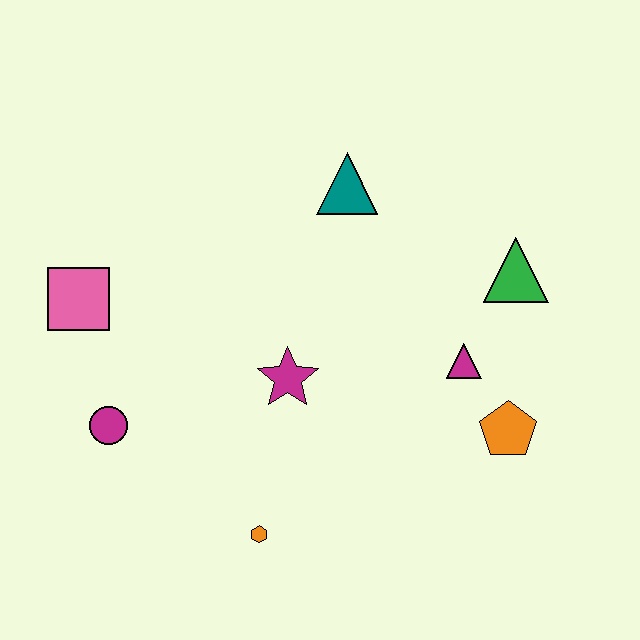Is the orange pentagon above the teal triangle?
No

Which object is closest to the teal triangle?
The green triangle is closest to the teal triangle.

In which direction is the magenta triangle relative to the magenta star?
The magenta triangle is to the right of the magenta star.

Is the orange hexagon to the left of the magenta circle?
No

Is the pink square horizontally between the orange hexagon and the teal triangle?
No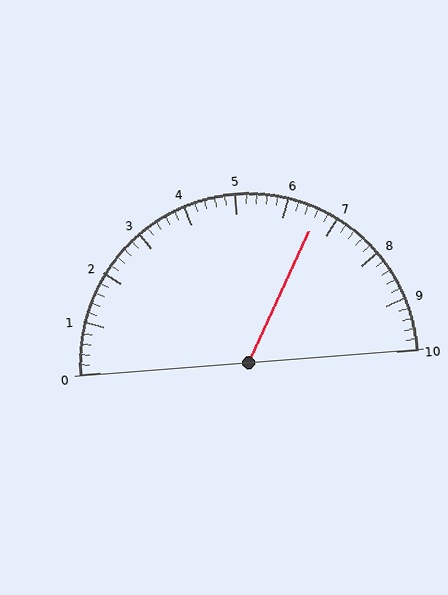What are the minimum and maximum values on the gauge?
The gauge ranges from 0 to 10.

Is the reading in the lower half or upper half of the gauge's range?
The reading is in the upper half of the range (0 to 10).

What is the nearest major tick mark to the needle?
The nearest major tick mark is 7.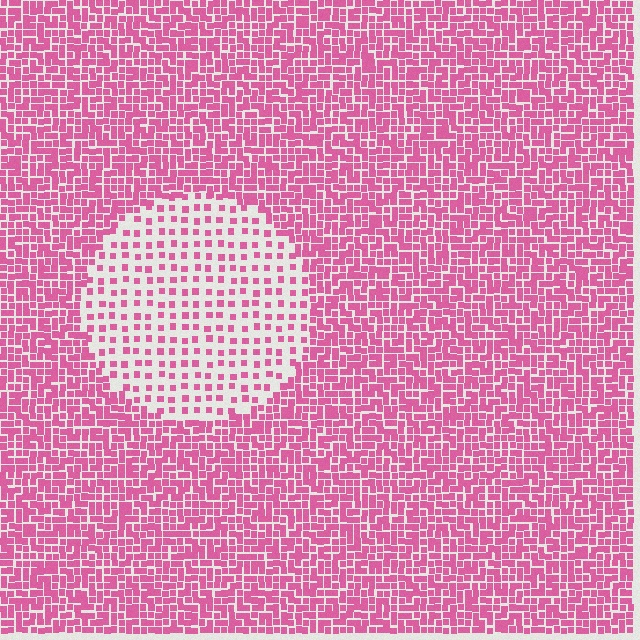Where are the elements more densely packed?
The elements are more densely packed outside the circle boundary.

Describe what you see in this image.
The image contains small pink elements arranged at two different densities. A circle-shaped region is visible where the elements are less densely packed than the surrounding area.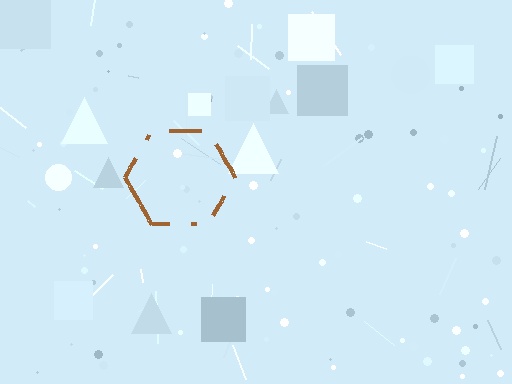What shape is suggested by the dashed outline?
The dashed outline suggests a hexagon.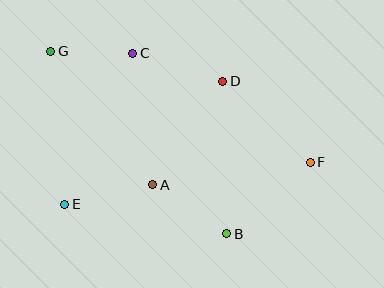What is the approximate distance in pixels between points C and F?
The distance between C and F is approximately 208 pixels.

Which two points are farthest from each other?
Points F and G are farthest from each other.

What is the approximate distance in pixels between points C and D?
The distance between C and D is approximately 94 pixels.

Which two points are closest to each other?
Points C and G are closest to each other.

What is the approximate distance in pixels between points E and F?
The distance between E and F is approximately 249 pixels.